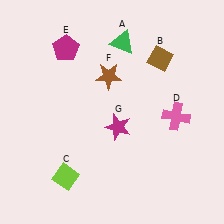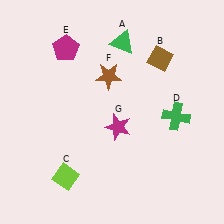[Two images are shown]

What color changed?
The cross (D) changed from pink in Image 1 to green in Image 2.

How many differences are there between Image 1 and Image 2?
There is 1 difference between the two images.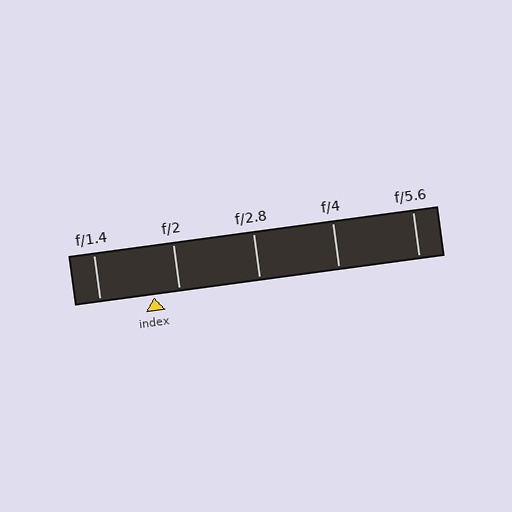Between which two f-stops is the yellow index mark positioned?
The index mark is between f/1.4 and f/2.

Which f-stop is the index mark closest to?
The index mark is closest to f/2.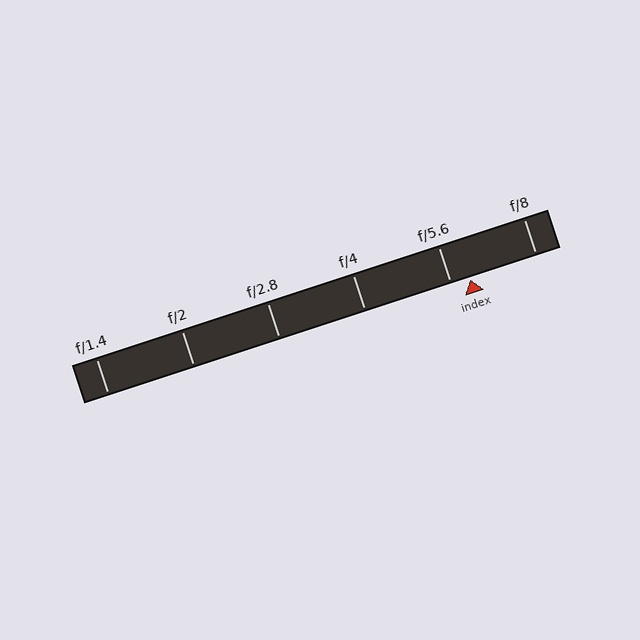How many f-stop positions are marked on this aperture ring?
There are 6 f-stop positions marked.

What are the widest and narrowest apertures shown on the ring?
The widest aperture shown is f/1.4 and the narrowest is f/8.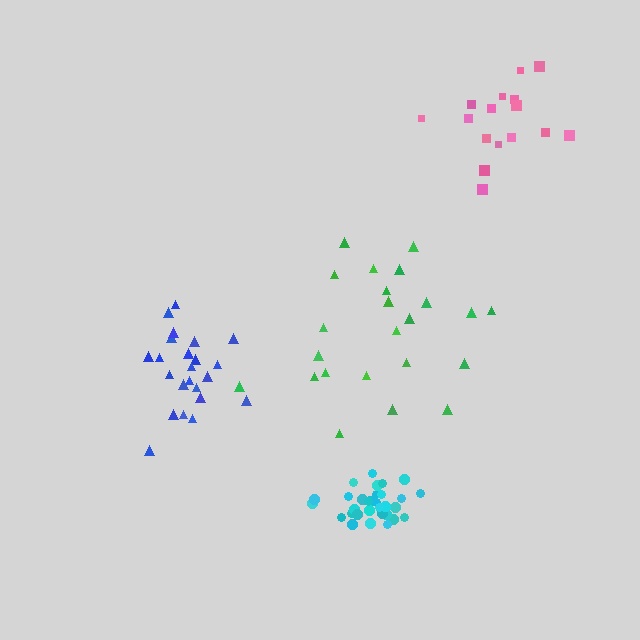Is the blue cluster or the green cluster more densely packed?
Blue.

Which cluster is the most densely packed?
Cyan.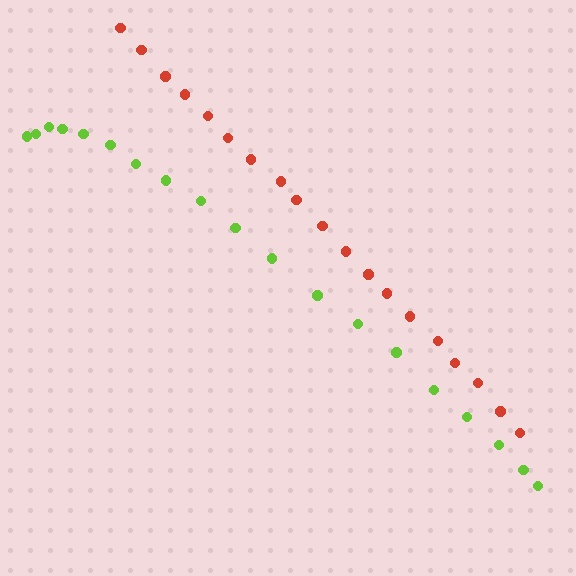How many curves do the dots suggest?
There are 2 distinct paths.